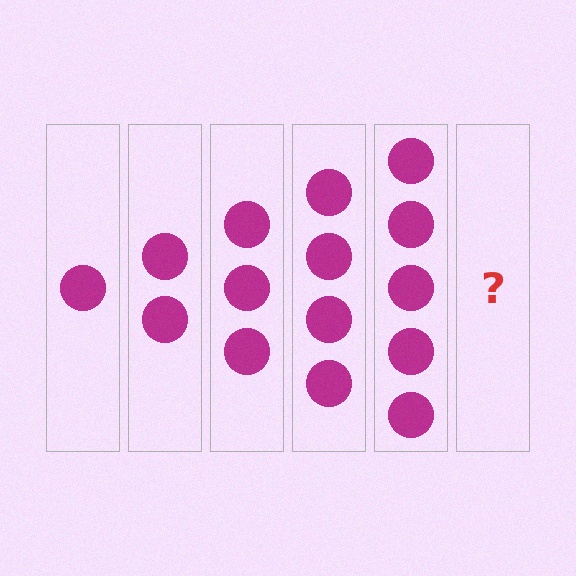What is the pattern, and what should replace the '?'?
The pattern is that each step adds one more circle. The '?' should be 6 circles.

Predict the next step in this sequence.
The next step is 6 circles.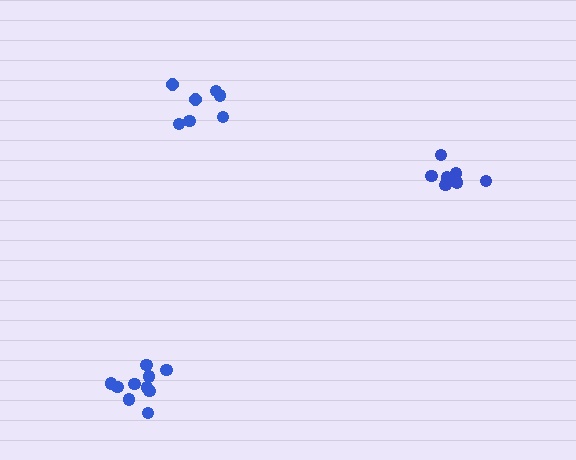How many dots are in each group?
Group 1: 7 dots, Group 2: 11 dots, Group 3: 7 dots (25 total).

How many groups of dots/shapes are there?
There are 3 groups.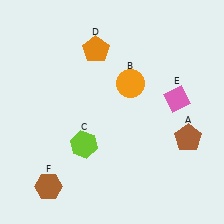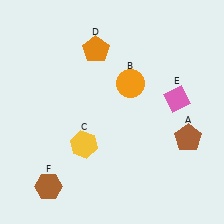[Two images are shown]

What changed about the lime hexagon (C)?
In Image 1, C is lime. In Image 2, it changed to yellow.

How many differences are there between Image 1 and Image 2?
There is 1 difference between the two images.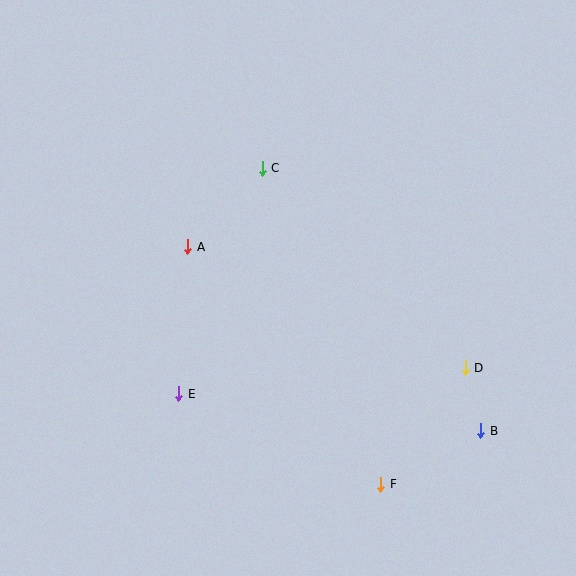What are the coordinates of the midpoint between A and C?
The midpoint between A and C is at (225, 207).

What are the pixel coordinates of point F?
Point F is at (381, 484).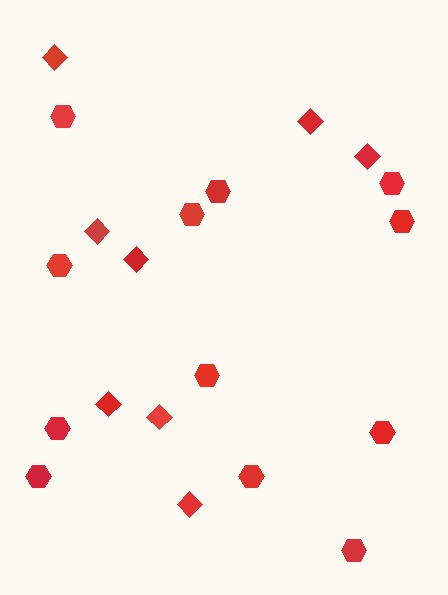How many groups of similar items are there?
There are 2 groups: one group of diamonds (8) and one group of hexagons (12).